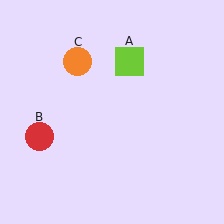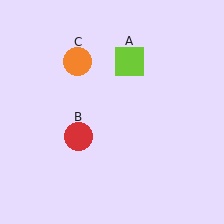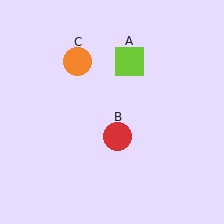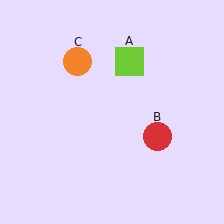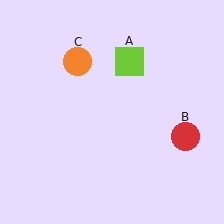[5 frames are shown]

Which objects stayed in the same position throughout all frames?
Lime square (object A) and orange circle (object C) remained stationary.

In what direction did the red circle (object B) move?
The red circle (object B) moved right.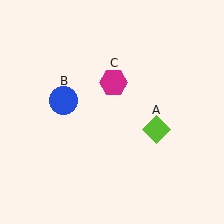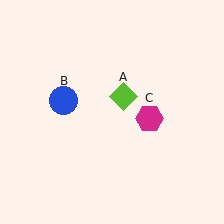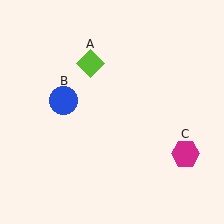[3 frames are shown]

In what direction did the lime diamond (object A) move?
The lime diamond (object A) moved up and to the left.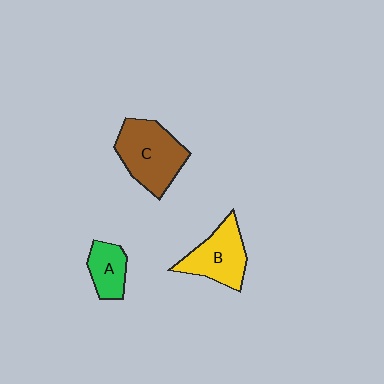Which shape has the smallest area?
Shape A (green).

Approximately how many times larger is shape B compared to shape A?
Approximately 1.6 times.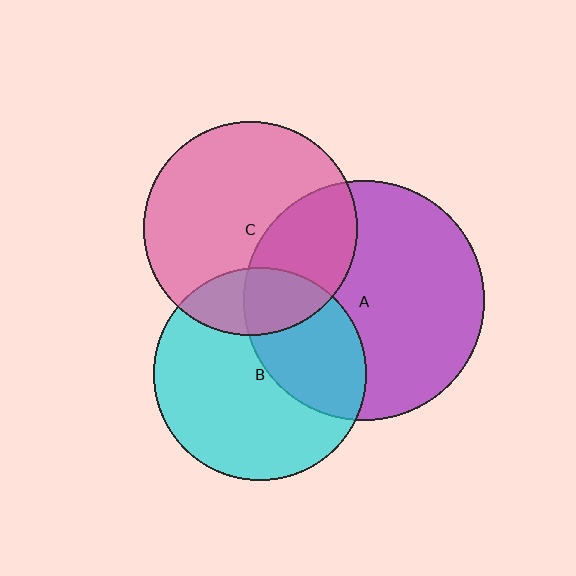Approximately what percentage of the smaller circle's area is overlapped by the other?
Approximately 35%.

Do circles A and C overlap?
Yes.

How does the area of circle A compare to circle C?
Approximately 1.3 times.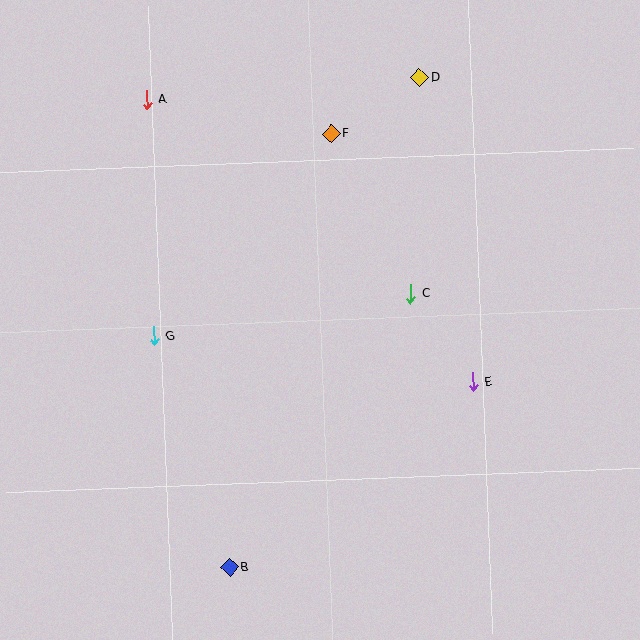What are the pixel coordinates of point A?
Point A is at (147, 100).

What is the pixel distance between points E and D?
The distance between E and D is 309 pixels.